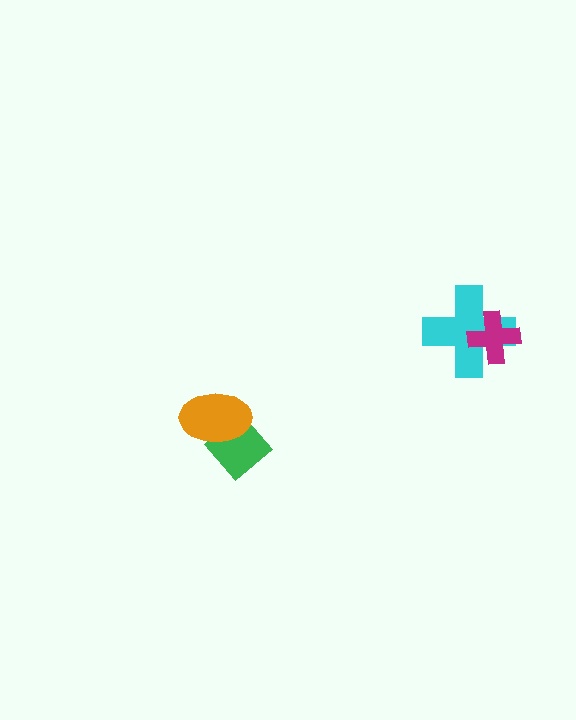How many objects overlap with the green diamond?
1 object overlaps with the green diamond.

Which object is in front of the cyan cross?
The magenta cross is in front of the cyan cross.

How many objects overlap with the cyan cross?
1 object overlaps with the cyan cross.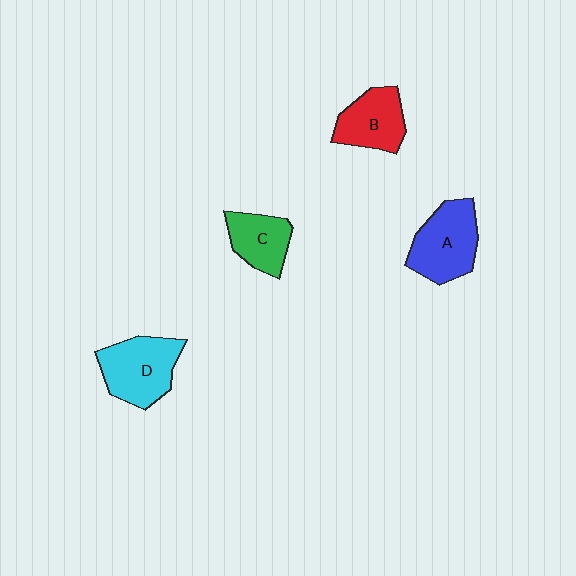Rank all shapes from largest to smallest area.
From largest to smallest: D (cyan), A (blue), B (red), C (green).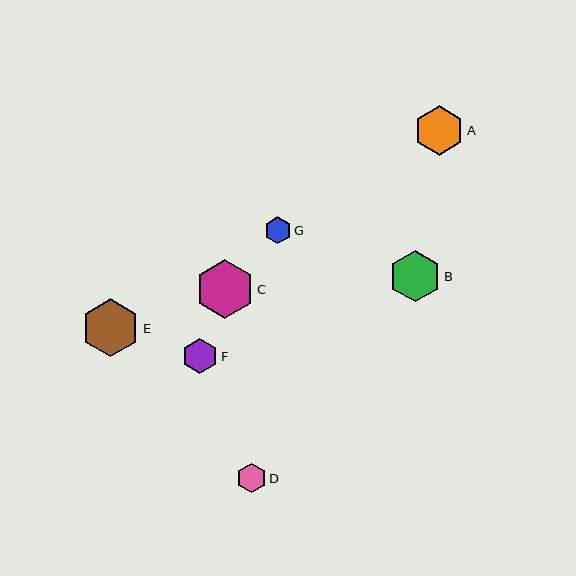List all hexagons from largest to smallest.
From largest to smallest: C, E, B, A, F, D, G.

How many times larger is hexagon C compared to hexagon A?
Hexagon C is approximately 1.2 times the size of hexagon A.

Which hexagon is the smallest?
Hexagon G is the smallest with a size of approximately 27 pixels.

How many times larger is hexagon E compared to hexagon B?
Hexagon E is approximately 1.1 times the size of hexagon B.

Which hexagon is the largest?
Hexagon C is the largest with a size of approximately 59 pixels.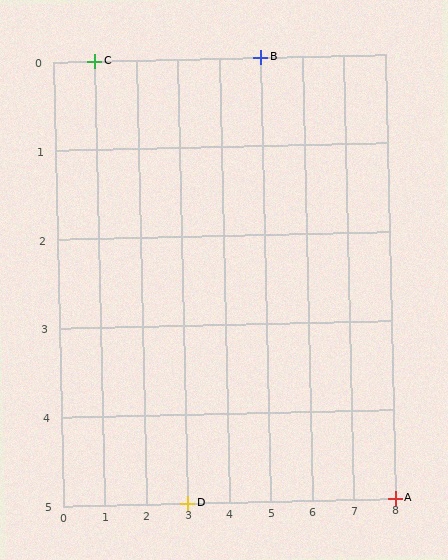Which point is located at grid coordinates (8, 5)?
Point A is at (8, 5).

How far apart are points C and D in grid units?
Points C and D are 2 columns and 5 rows apart (about 5.4 grid units diagonally).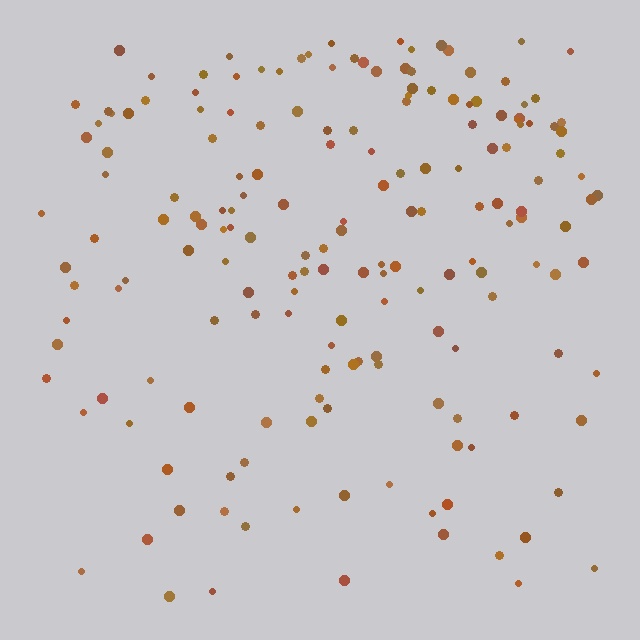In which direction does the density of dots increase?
From bottom to top, with the top side densest.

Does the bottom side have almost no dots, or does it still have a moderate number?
Still a moderate number, just noticeably fewer than the top.